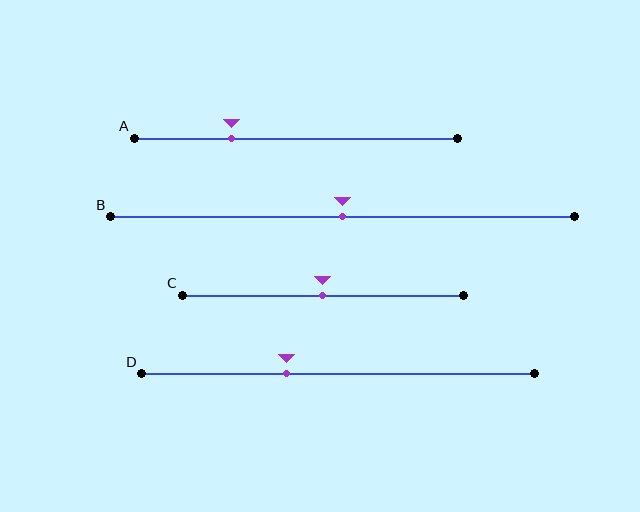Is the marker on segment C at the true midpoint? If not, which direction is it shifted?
Yes, the marker on segment C is at the true midpoint.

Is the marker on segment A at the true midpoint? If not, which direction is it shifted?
No, the marker on segment A is shifted to the left by about 20% of the segment length.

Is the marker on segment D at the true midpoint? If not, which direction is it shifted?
No, the marker on segment D is shifted to the left by about 13% of the segment length.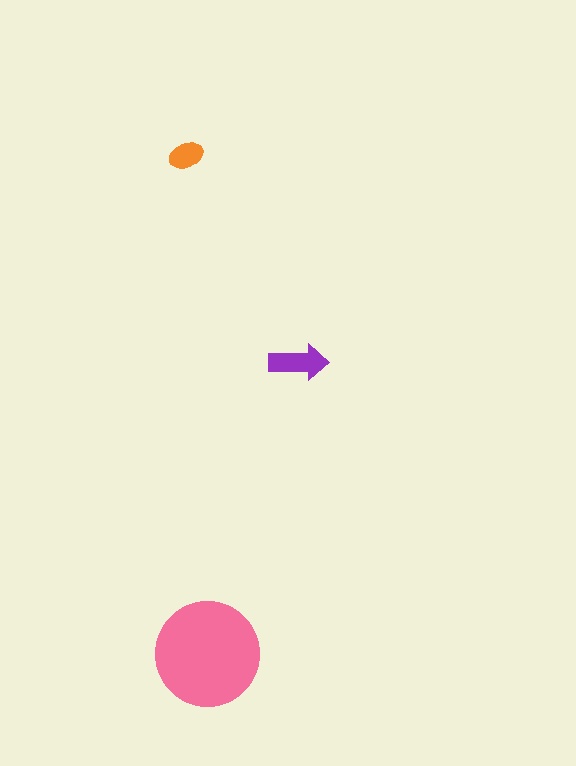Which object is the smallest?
The orange ellipse.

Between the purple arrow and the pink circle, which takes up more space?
The pink circle.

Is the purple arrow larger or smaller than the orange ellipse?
Larger.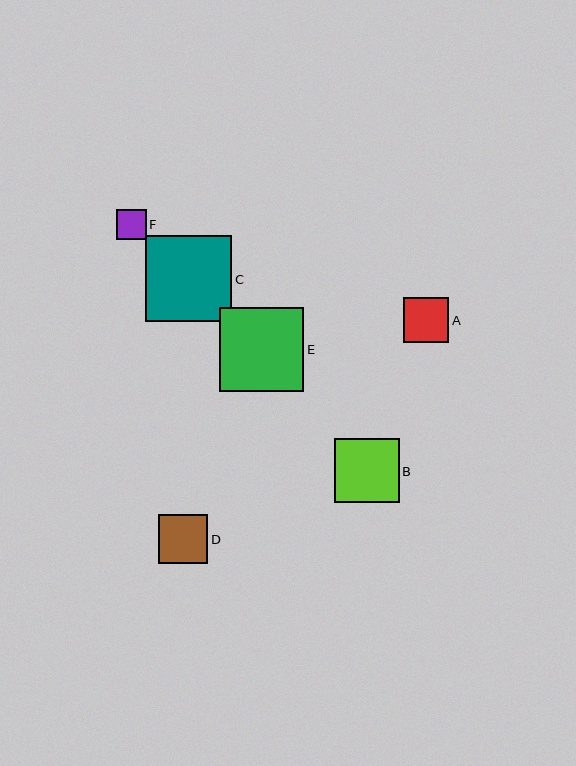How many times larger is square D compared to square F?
Square D is approximately 1.7 times the size of square F.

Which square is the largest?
Square C is the largest with a size of approximately 86 pixels.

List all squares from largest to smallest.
From largest to smallest: C, E, B, D, A, F.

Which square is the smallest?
Square F is the smallest with a size of approximately 29 pixels.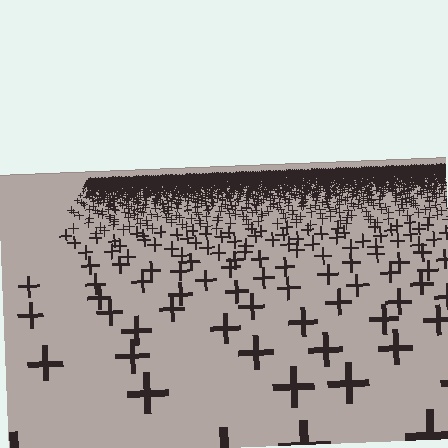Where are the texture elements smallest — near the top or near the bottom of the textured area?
Near the top.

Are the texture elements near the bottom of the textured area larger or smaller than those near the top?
Larger. Near the bottom, elements are closer to the viewer and appear at a bigger on-screen size.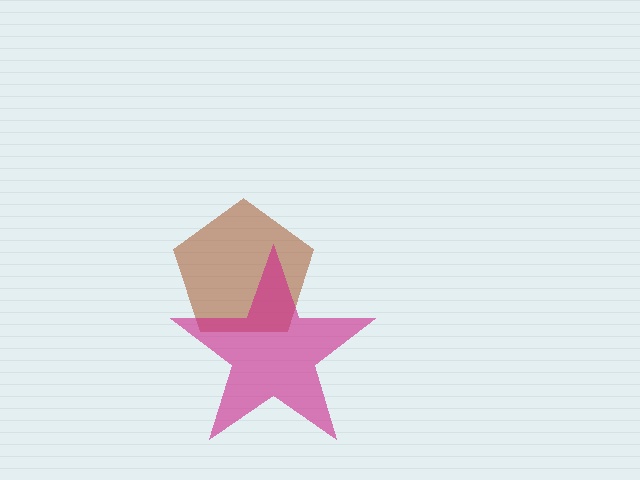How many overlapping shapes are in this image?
There are 2 overlapping shapes in the image.